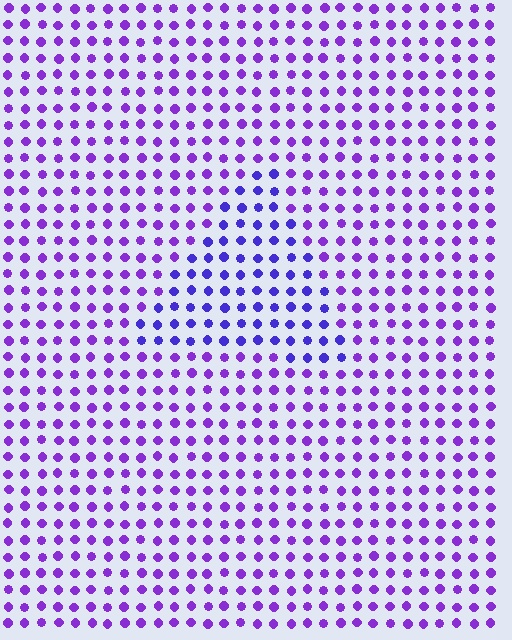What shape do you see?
I see a triangle.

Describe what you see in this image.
The image is filled with small purple elements in a uniform arrangement. A triangle-shaped region is visible where the elements are tinted to a slightly different hue, forming a subtle color boundary.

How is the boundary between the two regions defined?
The boundary is defined purely by a slight shift in hue (about 25 degrees). Spacing, size, and orientation are identical on both sides.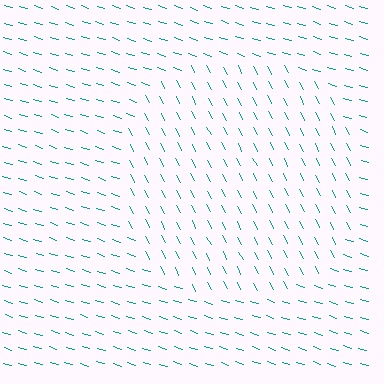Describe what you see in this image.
The image is filled with small teal line segments. A circle region in the image has lines oriented differently from the surrounding lines, creating a visible texture boundary.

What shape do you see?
I see a circle.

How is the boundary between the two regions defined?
The boundary is defined purely by a change in line orientation (approximately 45 degrees difference). All lines are the same color and thickness.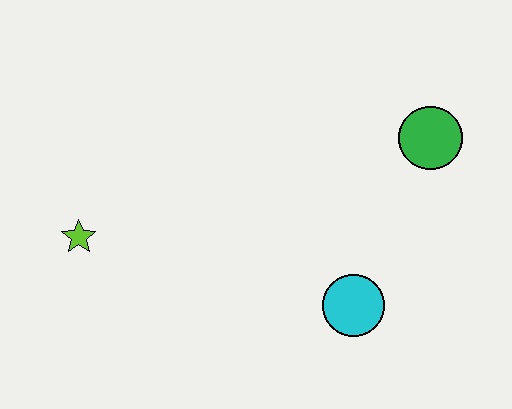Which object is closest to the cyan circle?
The green circle is closest to the cyan circle.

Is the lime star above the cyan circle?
Yes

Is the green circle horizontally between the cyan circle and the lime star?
No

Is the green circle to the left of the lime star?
No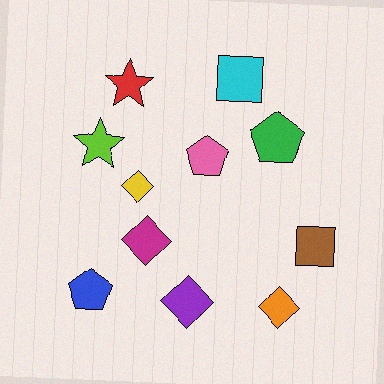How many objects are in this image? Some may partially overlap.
There are 11 objects.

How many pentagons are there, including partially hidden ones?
There are 3 pentagons.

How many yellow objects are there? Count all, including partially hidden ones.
There is 1 yellow object.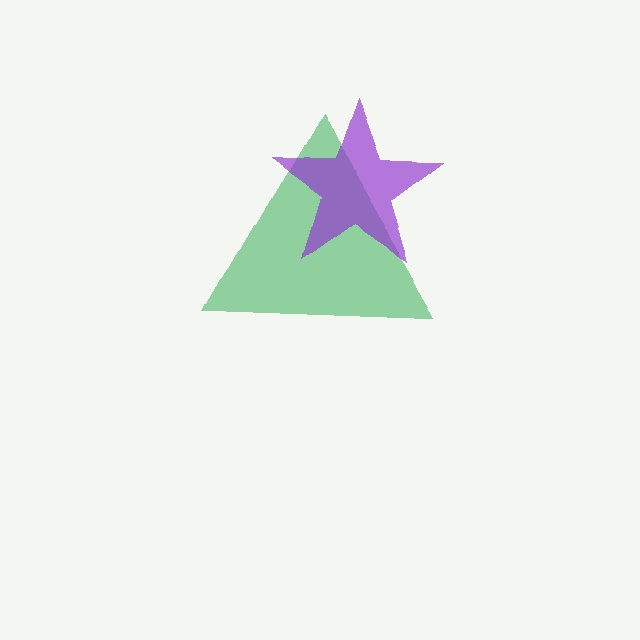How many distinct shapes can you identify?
There are 2 distinct shapes: a green triangle, a purple star.